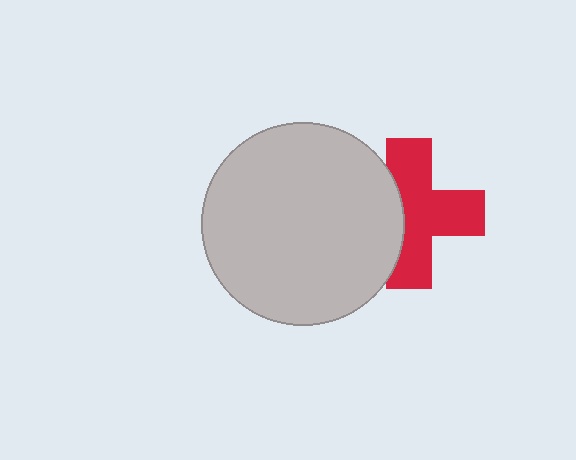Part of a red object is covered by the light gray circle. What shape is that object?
It is a cross.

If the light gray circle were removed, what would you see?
You would see the complete red cross.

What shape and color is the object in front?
The object in front is a light gray circle.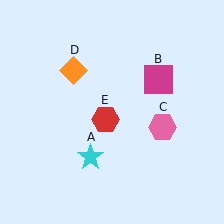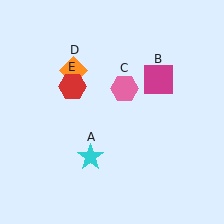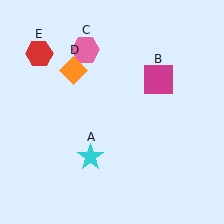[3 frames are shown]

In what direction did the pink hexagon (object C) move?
The pink hexagon (object C) moved up and to the left.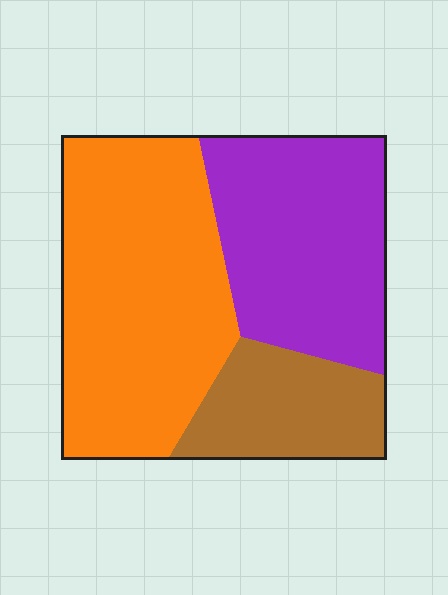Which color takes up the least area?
Brown, at roughly 20%.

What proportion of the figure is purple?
Purple covers roughly 35% of the figure.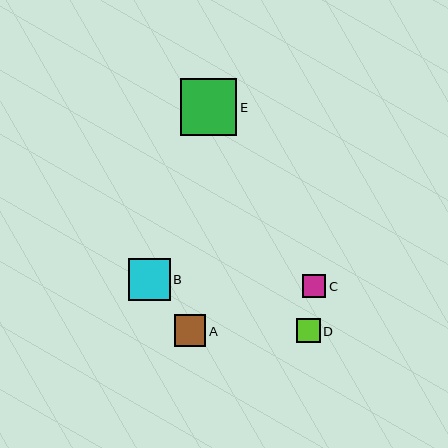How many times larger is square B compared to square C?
Square B is approximately 1.8 times the size of square C.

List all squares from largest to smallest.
From largest to smallest: E, B, A, D, C.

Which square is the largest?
Square E is the largest with a size of approximately 56 pixels.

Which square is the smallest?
Square C is the smallest with a size of approximately 24 pixels.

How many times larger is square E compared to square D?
Square E is approximately 2.4 times the size of square D.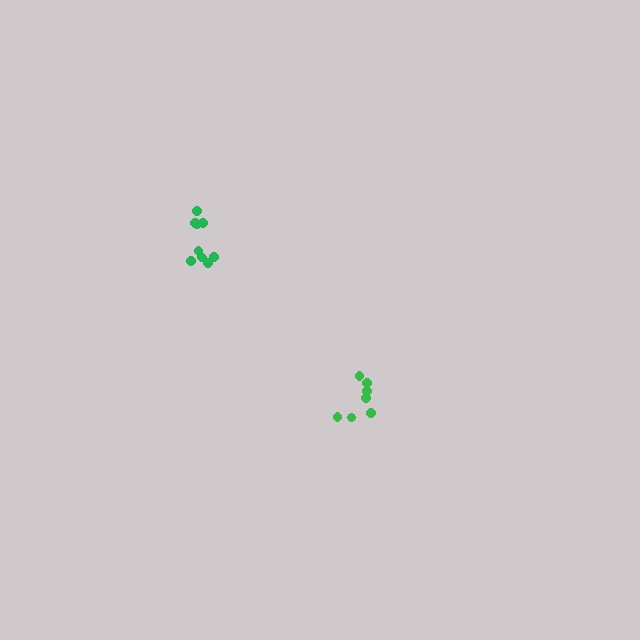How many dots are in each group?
Group 1: 7 dots, Group 2: 9 dots (16 total).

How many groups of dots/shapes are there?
There are 2 groups.